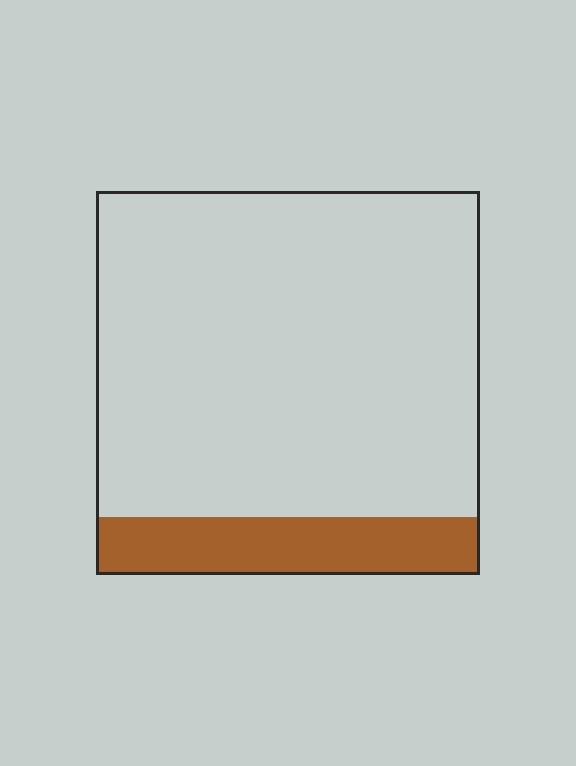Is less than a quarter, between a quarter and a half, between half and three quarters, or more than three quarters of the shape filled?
Less than a quarter.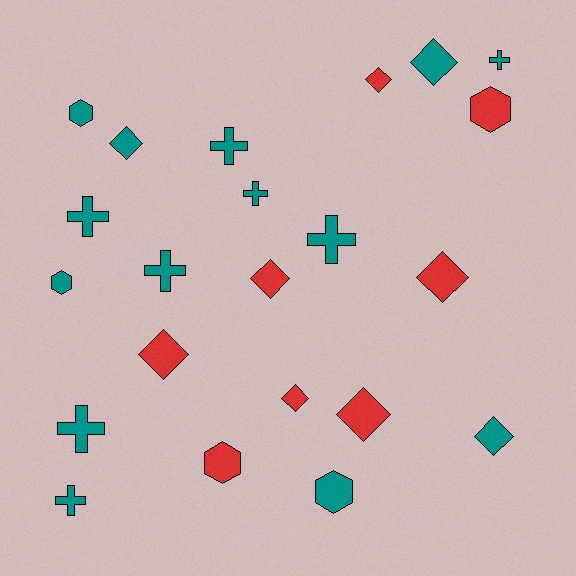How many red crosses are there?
There are no red crosses.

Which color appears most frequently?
Teal, with 14 objects.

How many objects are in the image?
There are 22 objects.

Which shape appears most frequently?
Diamond, with 9 objects.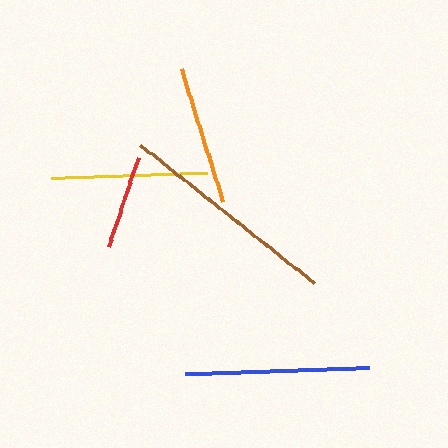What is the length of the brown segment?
The brown segment is approximately 222 pixels long.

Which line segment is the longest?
The brown line is the longest at approximately 222 pixels.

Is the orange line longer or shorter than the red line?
The orange line is longer than the red line.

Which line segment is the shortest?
The red line is the shortest at approximately 94 pixels.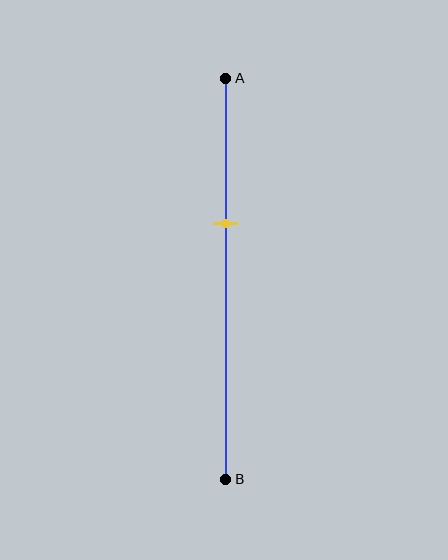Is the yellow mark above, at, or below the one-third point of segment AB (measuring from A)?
The yellow mark is approximately at the one-third point of segment AB.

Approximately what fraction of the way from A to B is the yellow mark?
The yellow mark is approximately 35% of the way from A to B.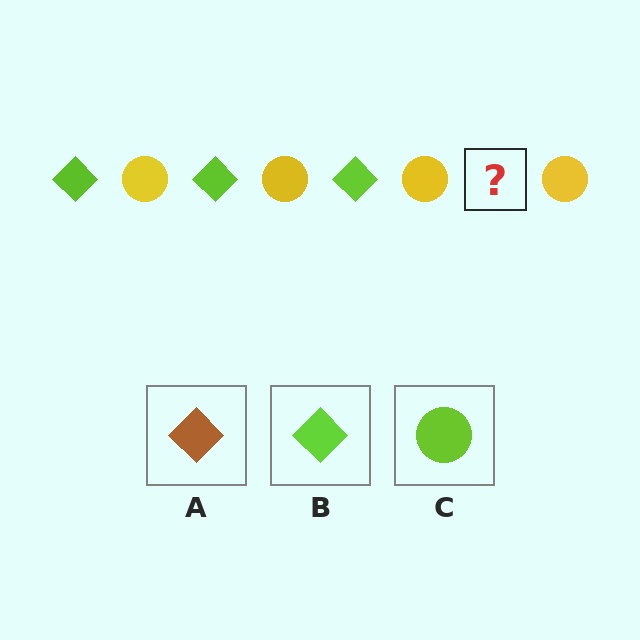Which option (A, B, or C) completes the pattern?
B.